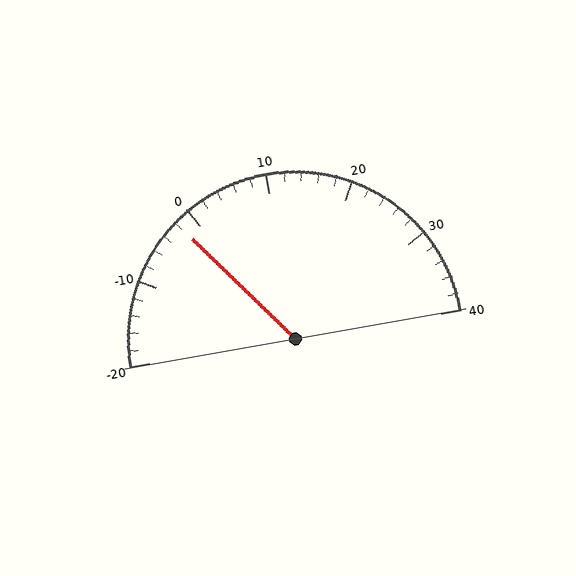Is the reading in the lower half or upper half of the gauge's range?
The reading is in the lower half of the range (-20 to 40).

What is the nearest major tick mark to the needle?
The nearest major tick mark is 0.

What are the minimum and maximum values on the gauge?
The gauge ranges from -20 to 40.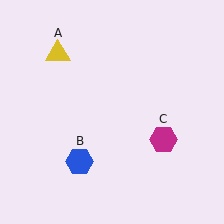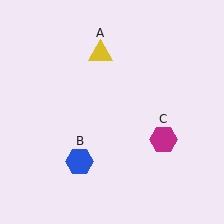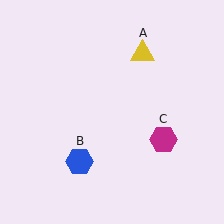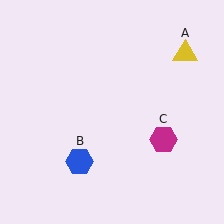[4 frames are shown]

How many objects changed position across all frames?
1 object changed position: yellow triangle (object A).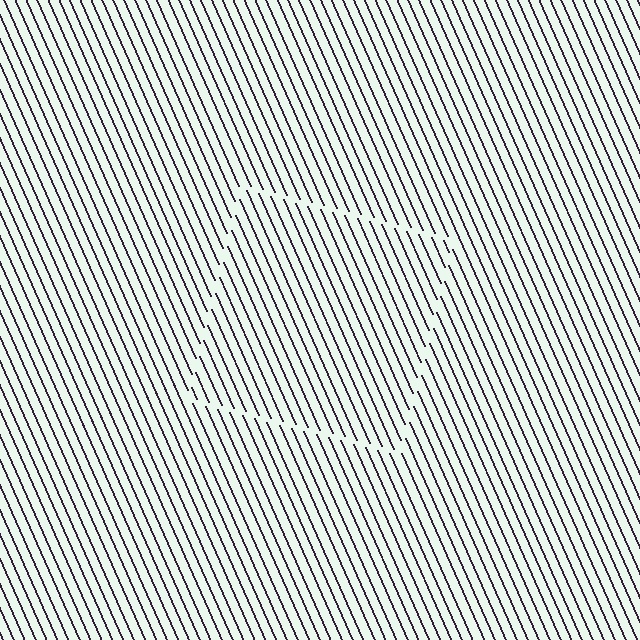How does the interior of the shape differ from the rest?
The interior of the shape contains the same grating, shifted by half a period — the contour is defined by the phase discontinuity where line-ends from the inner and outer gratings abut.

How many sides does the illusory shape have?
4 sides — the line-ends trace a square.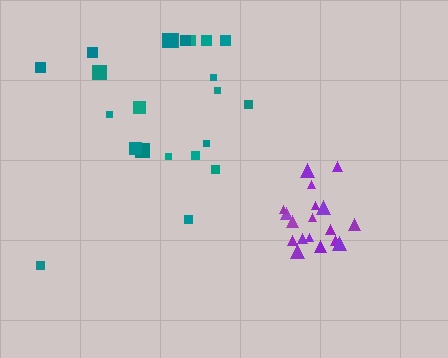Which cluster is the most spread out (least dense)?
Teal.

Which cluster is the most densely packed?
Purple.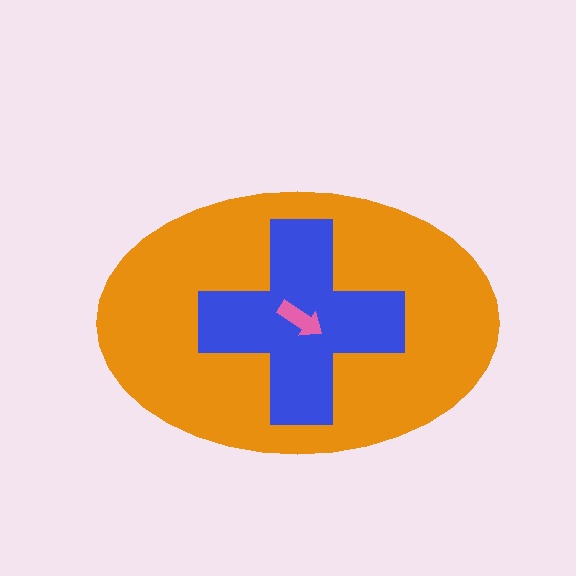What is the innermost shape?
The pink arrow.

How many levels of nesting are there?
3.